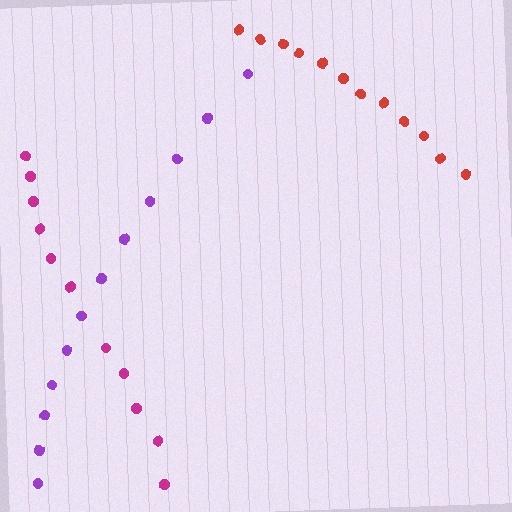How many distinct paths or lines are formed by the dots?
There are 3 distinct paths.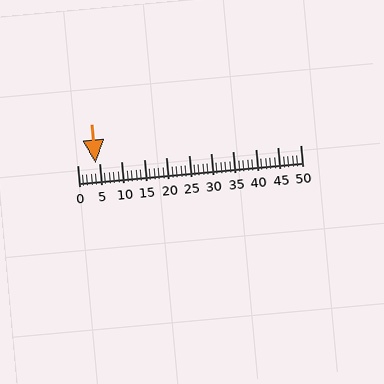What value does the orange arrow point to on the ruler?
The orange arrow points to approximately 4.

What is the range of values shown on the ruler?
The ruler shows values from 0 to 50.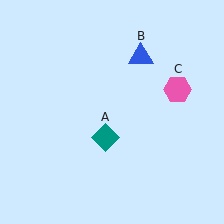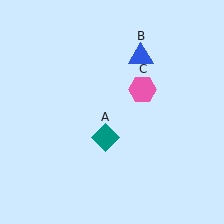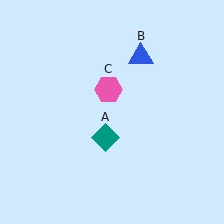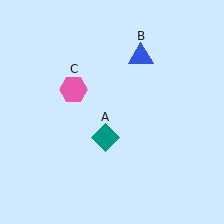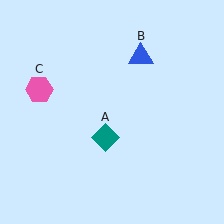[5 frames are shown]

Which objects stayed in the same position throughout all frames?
Teal diamond (object A) and blue triangle (object B) remained stationary.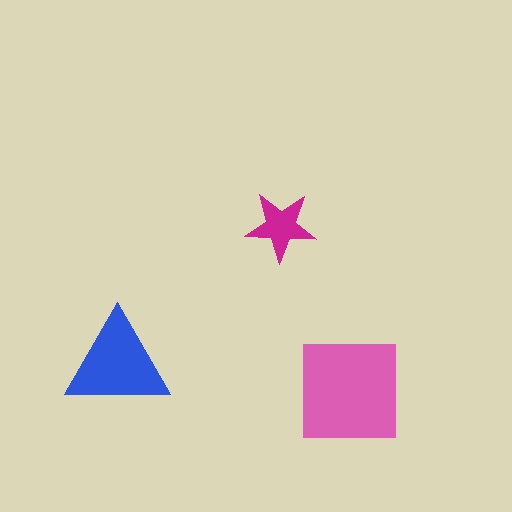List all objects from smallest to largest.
The magenta star, the blue triangle, the pink square.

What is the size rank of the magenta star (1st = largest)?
3rd.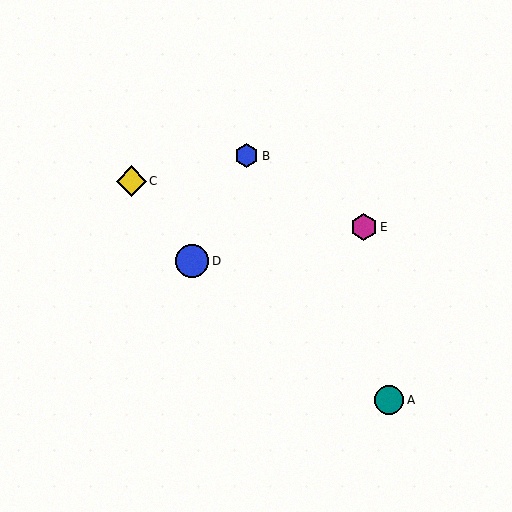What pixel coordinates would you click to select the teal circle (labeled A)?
Click at (389, 400) to select the teal circle A.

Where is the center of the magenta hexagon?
The center of the magenta hexagon is at (364, 227).